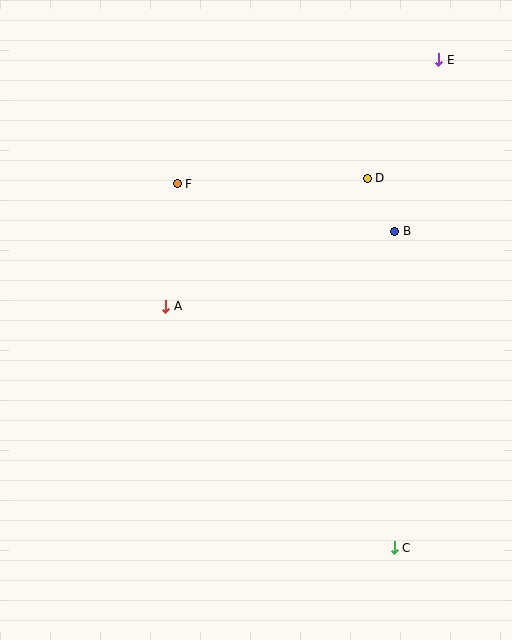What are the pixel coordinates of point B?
Point B is at (395, 231).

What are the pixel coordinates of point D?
Point D is at (367, 178).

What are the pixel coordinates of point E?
Point E is at (439, 60).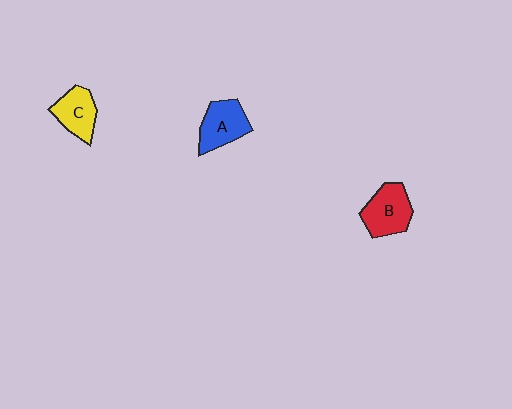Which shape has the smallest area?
Shape C (yellow).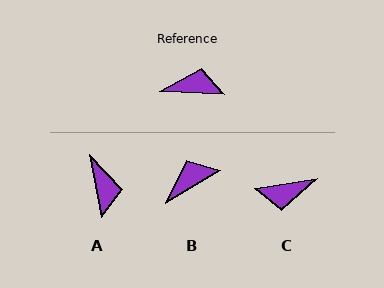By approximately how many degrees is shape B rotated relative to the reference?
Approximately 34 degrees counter-clockwise.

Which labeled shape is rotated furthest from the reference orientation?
C, about 169 degrees away.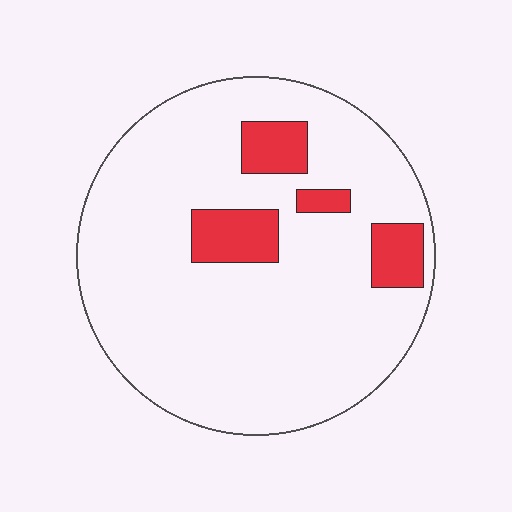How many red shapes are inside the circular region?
4.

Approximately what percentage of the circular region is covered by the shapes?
Approximately 15%.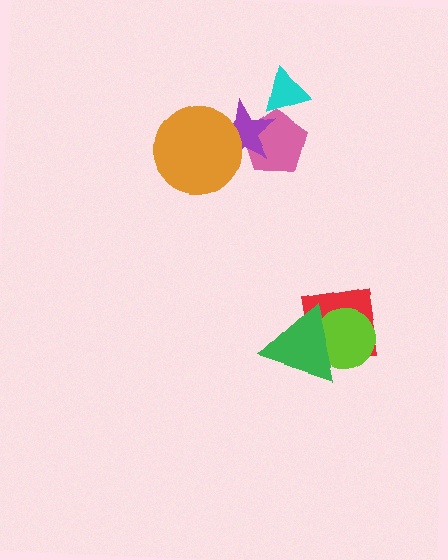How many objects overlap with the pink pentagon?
2 objects overlap with the pink pentagon.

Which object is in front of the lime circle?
The green triangle is in front of the lime circle.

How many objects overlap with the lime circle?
2 objects overlap with the lime circle.